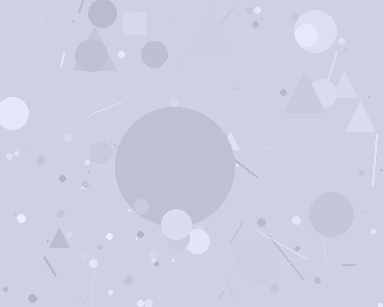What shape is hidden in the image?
A circle is hidden in the image.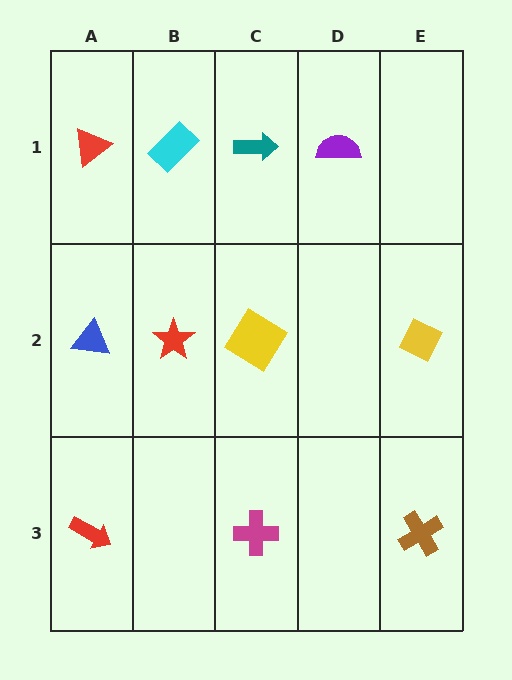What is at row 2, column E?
A yellow diamond.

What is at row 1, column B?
A cyan rectangle.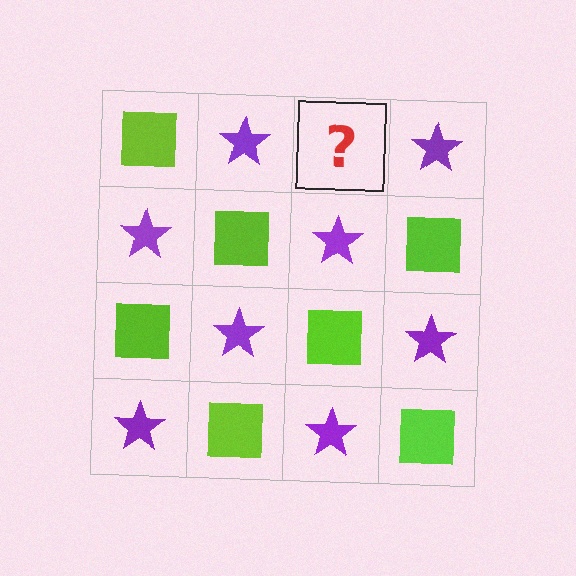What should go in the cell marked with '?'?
The missing cell should contain a lime square.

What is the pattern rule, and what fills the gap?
The rule is that it alternates lime square and purple star in a checkerboard pattern. The gap should be filled with a lime square.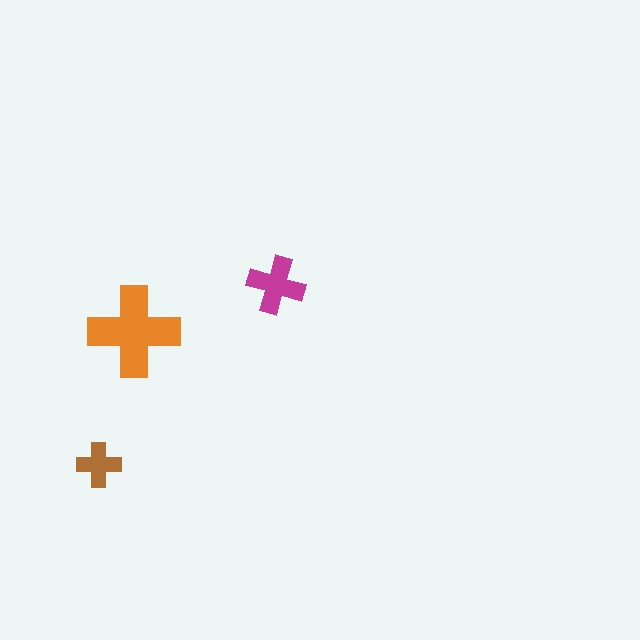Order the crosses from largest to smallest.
the orange one, the magenta one, the brown one.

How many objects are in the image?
There are 3 objects in the image.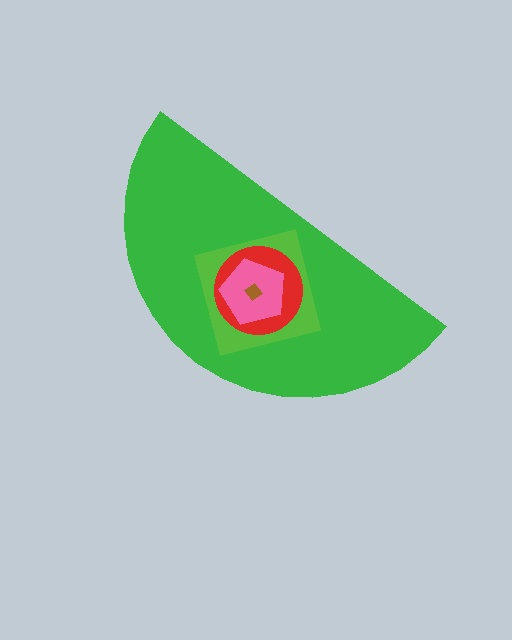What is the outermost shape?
The green semicircle.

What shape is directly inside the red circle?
The pink pentagon.